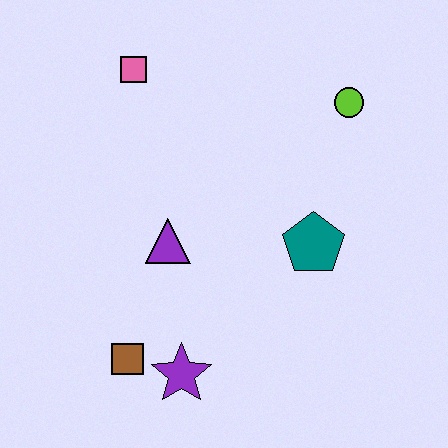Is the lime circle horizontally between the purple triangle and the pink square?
No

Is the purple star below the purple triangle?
Yes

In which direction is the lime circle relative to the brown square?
The lime circle is above the brown square.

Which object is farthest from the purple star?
The lime circle is farthest from the purple star.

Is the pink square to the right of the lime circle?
No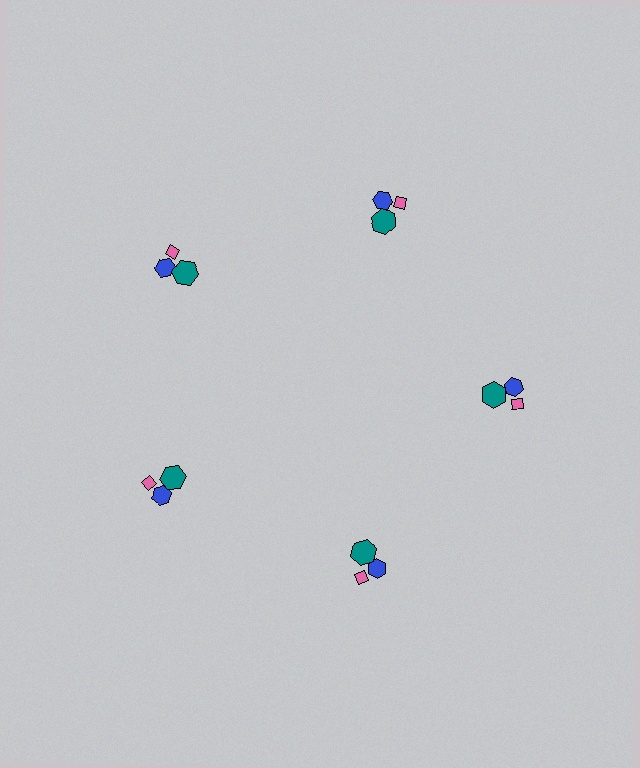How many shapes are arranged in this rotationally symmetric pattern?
There are 15 shapes, arranged in 5 groups of 3.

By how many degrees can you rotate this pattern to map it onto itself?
The pattern maps onto itself every 72 degrees of rotation.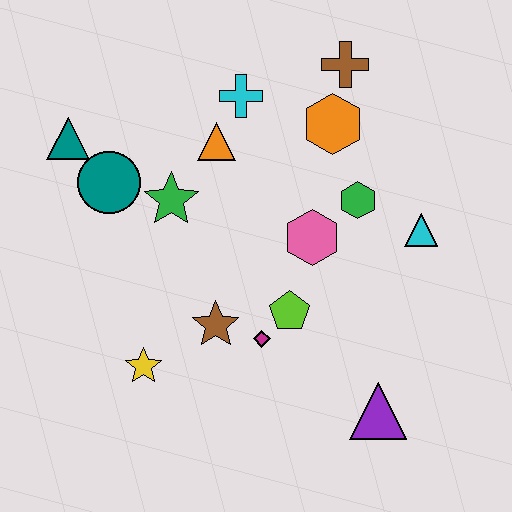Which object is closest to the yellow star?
The brown star is closest to the yellow star.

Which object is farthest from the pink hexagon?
The teal triangle is farthest from the pink hexagon.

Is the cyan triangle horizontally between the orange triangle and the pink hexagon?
No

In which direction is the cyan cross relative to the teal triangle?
The cyan cross is to the right of the teal triangle.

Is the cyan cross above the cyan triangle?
Yes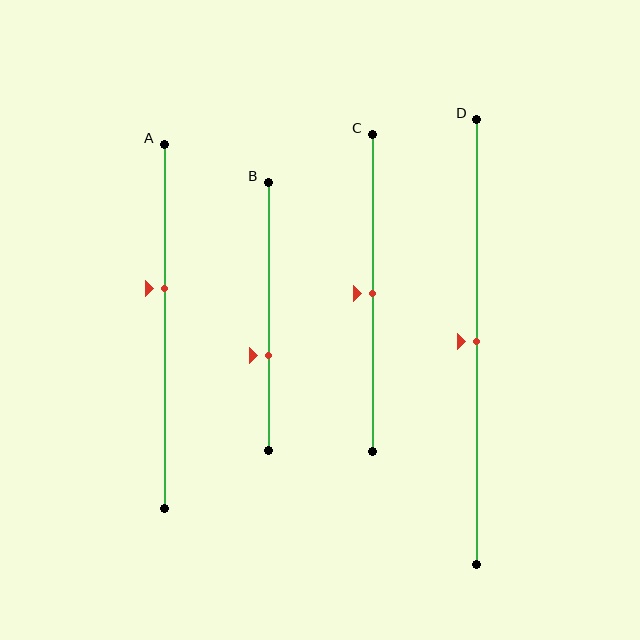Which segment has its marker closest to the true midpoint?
Segment C has its marker closest to the true midpoint.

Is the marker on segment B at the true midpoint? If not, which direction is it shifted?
No, the marker on segment B is shifted downward by about 14% of the segment length.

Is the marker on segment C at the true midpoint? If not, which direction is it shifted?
Yes, the marker on segment C is at the true midpoint.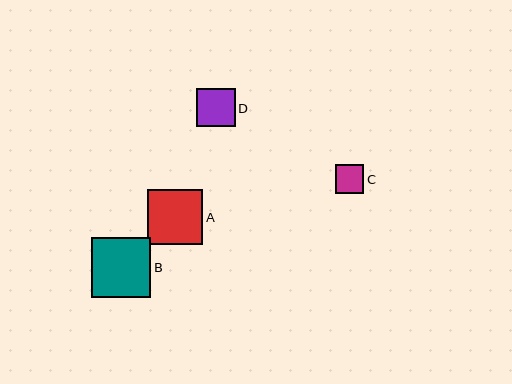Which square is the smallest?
Square C is the smallest with a size of approximately 28 pixels.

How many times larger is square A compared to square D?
Square A is approximately 1.4 times the size of square D.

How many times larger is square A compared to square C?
Square A is approximately 1.9 times the size of square C.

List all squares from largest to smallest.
From largest to smallest: B, A, D, C.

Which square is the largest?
Square B is the largest with a size of approximately 59 pixels.